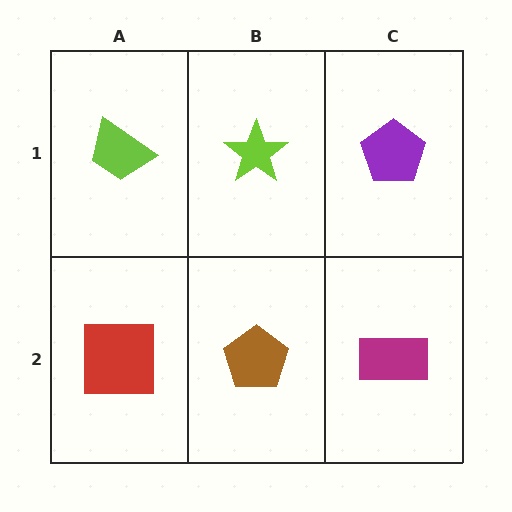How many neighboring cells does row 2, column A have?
2.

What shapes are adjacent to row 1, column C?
A magenta rectangle (row 2, column C), a lime star (row 1, column B).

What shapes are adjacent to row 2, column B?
A lime star (row 1, column B), a red square (row 2, column A), a magenta rectangle (row 2, column C).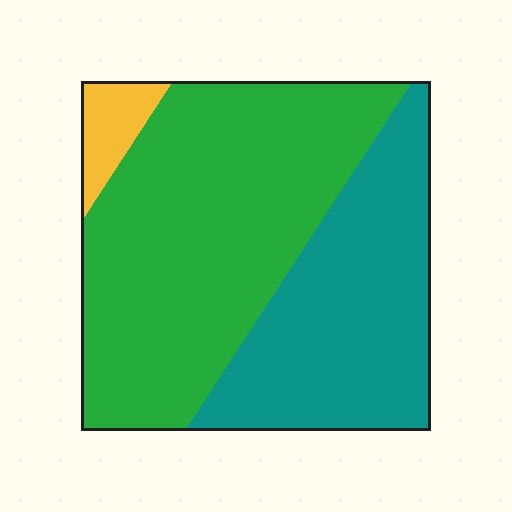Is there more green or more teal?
Green.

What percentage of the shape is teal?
Teal takes up about three eighths (3/8) of the shape.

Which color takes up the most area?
Green, at roughly 55%.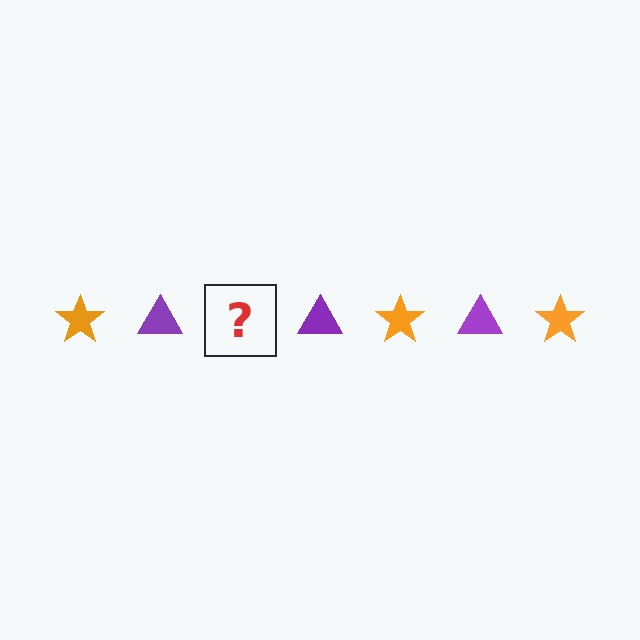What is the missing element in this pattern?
The missing element is an orange star.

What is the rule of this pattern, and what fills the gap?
The rule is that the pattern alternates between orange star and purple triangle. The gap should be filled with an orange star.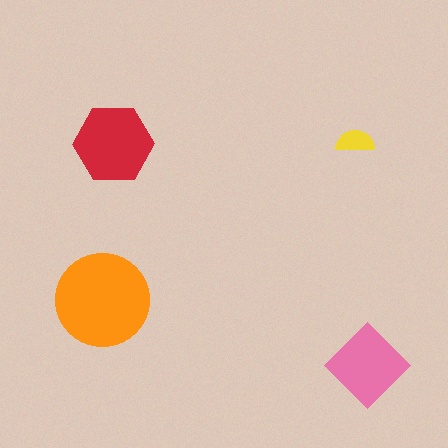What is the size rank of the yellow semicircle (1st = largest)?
4th.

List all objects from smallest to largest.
The yellow semicircle, the pink diamond, the red hexagon, the orange circle.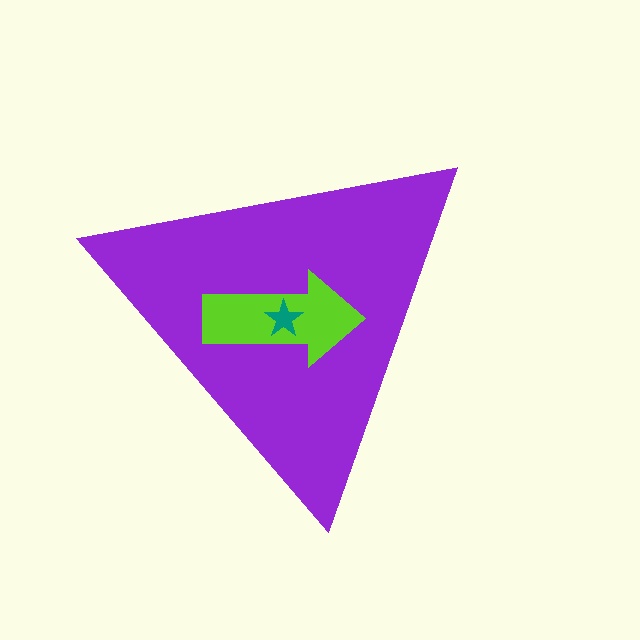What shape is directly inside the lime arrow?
The teal star.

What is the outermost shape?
The purple triangle.